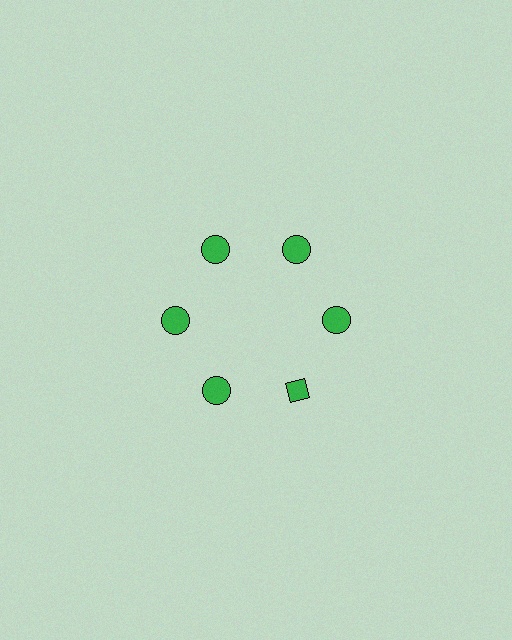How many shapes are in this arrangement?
There are 6 shapes arranged in a ring pattern.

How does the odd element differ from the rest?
It has a different shape: diamond instead of circle.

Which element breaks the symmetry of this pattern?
The green diamond at roughly the 5 o'clock position breaks the symmetry. All other shapes are green circles.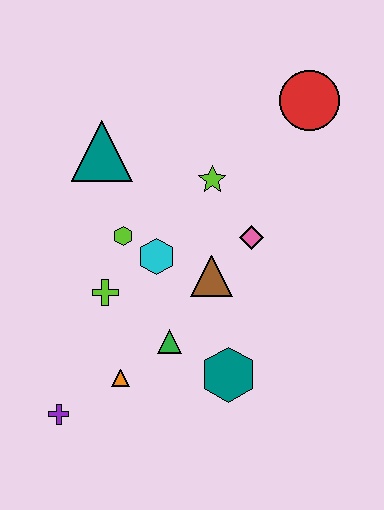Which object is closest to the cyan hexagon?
The lime hexagon is closest to the cyan hexagon.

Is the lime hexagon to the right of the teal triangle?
Yes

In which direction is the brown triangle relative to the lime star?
The brown triangle is below the lime star.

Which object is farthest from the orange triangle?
The red circle is farthest from the orange triangle.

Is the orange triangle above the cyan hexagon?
No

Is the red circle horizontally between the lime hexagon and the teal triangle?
No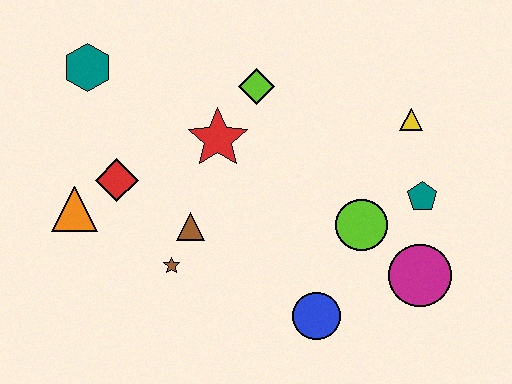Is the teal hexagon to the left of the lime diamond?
Yes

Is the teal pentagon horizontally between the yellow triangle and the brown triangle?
No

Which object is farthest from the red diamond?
The magenta circle is farthest from the red diamond.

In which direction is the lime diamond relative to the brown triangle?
The lime diamond is above the brown triangle.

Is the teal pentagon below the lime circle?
No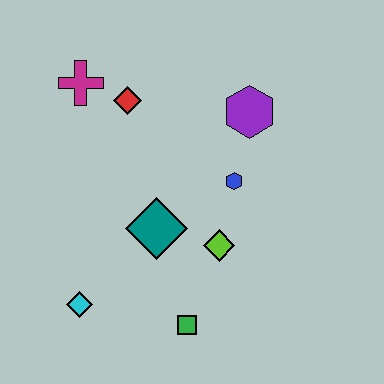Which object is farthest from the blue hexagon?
The cyan diamond is farthest from the blue hexagon.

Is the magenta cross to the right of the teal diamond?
No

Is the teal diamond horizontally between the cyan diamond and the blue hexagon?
Yes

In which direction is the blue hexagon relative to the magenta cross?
The blue hexagon is to the right of the magenta cross.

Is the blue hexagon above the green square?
Yes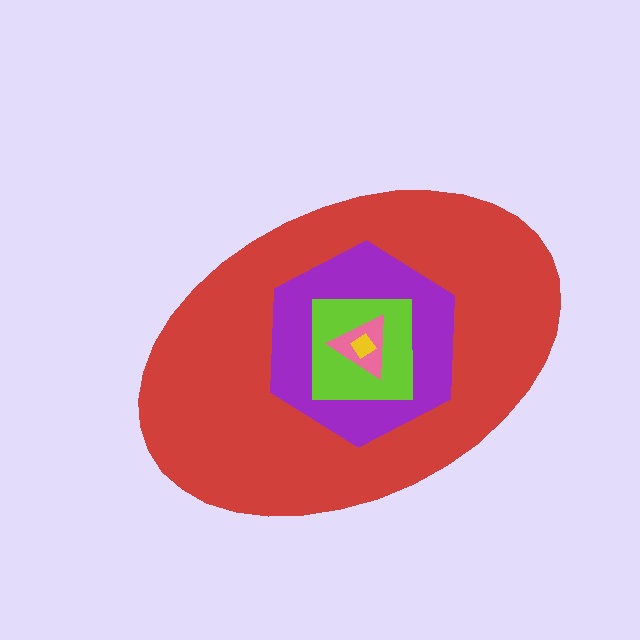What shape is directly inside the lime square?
The pink triangle.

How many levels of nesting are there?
5.